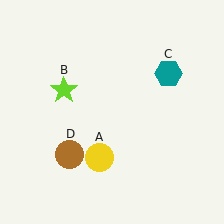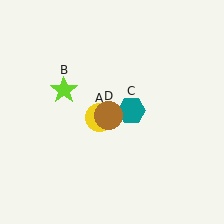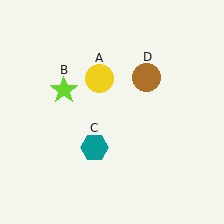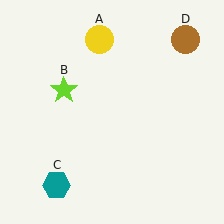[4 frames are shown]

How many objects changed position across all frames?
3 objects changed position: yellow circle (object A), teal hexagon (object C), brown circle (object D).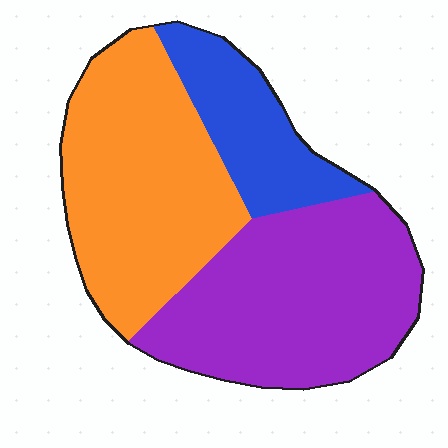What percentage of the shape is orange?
Orange covers 40% of the shape.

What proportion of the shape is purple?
Purple covers around 40% of the shape.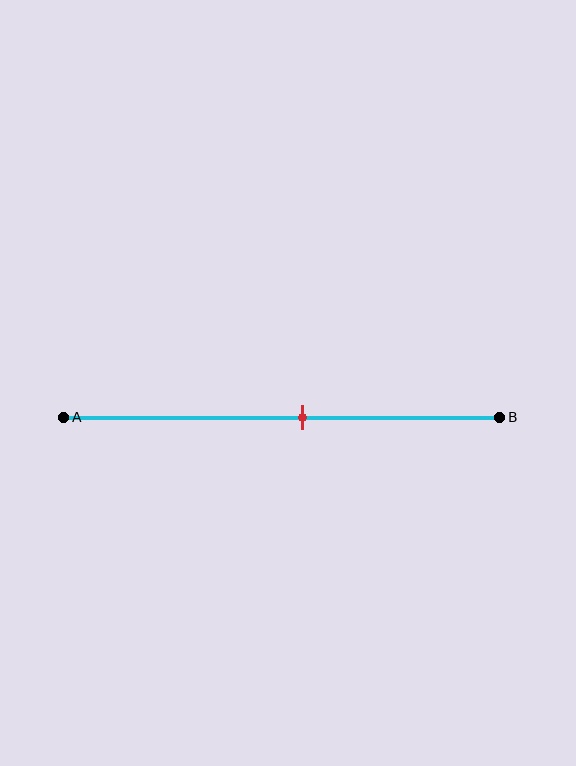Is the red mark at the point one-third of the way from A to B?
No, the mark is at about 55% from A, not at the 33% one-third point.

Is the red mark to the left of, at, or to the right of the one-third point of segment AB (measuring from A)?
The red mark is to the right of the one-third point of segment AB.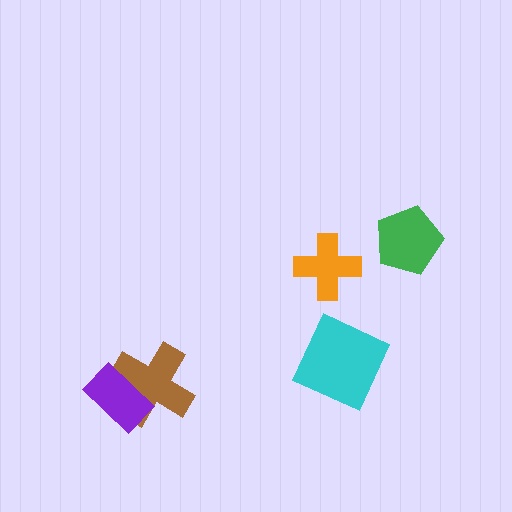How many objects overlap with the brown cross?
1 object overlaps with the brown cross.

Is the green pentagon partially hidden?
No, no other shape covers it.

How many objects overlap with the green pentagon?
0 objects overlap with the green pentagon.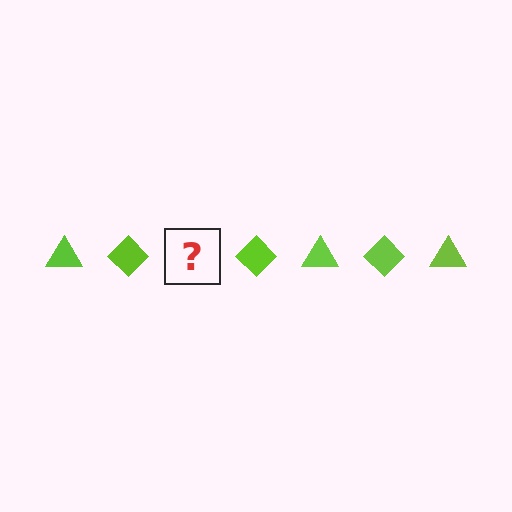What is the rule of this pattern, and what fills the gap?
The rule is that the pattern cycles through triangle, diamond shapes in lime. The gap should be filled with a lime triangle.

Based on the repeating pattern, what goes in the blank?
The blank should be a lime triangle.